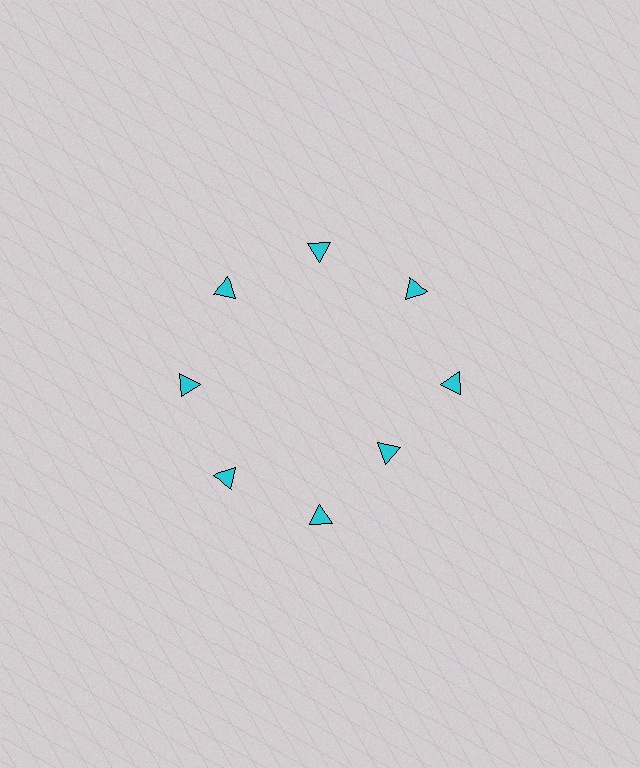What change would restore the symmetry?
The symmetry would be restored by moving it outward, back onto the ring so that all 8 triangles sit at equal angles and equal distance from the center.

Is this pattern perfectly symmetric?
No. The 8 cyan triangles are arranged in a ring, but one element near the 4 o'clock position is pulled inward toward the center, breaking the 8-fold rotational symmetry.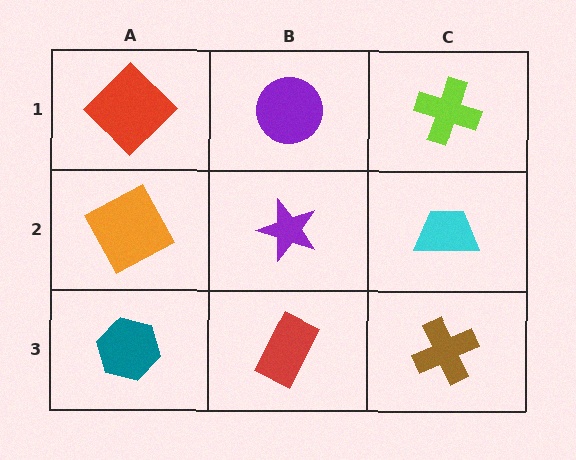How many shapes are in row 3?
3 shapes.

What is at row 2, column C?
A cyan trapezoid.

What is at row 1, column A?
A red diamond.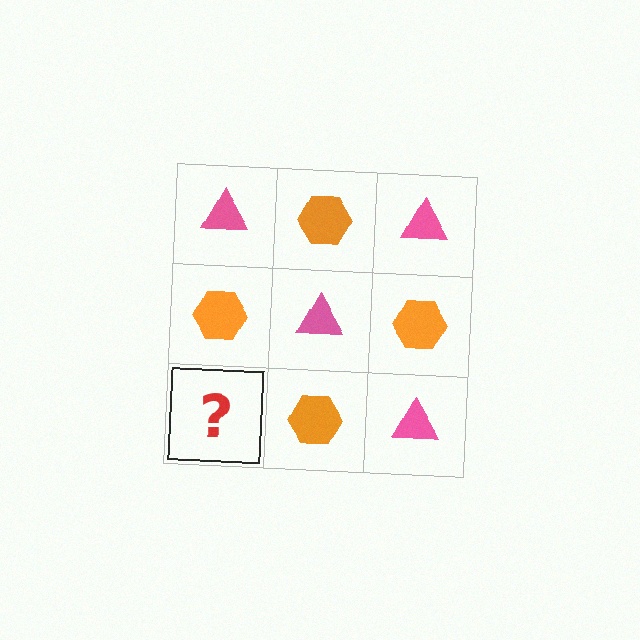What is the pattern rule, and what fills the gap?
The rule is that it alternates pink triangle and orange hexagon in a checkerboard pattern. The gap should be filled with a pink triangle.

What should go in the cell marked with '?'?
The missing cell should contain a pink triangle.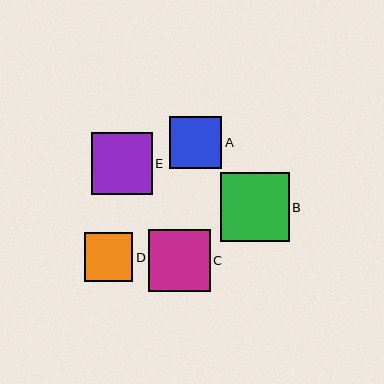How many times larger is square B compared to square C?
Square B is approximately 1.1 times the size of square C.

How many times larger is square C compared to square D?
Square C is approximately 1.3 times the size of square D.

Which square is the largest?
Square B is the largest with a size of approximately 69 pixels.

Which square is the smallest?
Square D is the smallest with a size of approximately 49 pixels.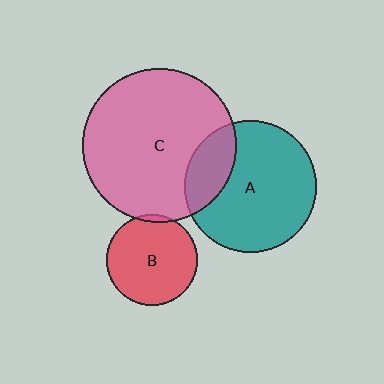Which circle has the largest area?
Circle C (pink).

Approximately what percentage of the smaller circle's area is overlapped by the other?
Approximately 20%.